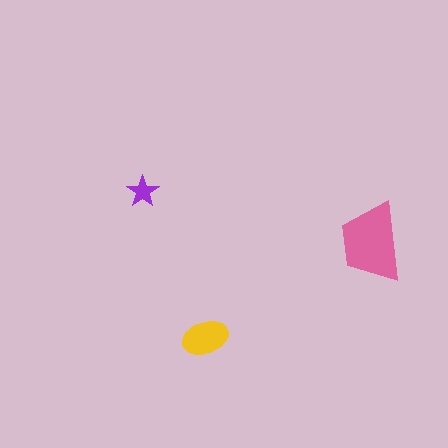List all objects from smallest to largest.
The purple star, the yellow ellipse, the pink trapezoid.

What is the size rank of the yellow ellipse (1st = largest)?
2nd.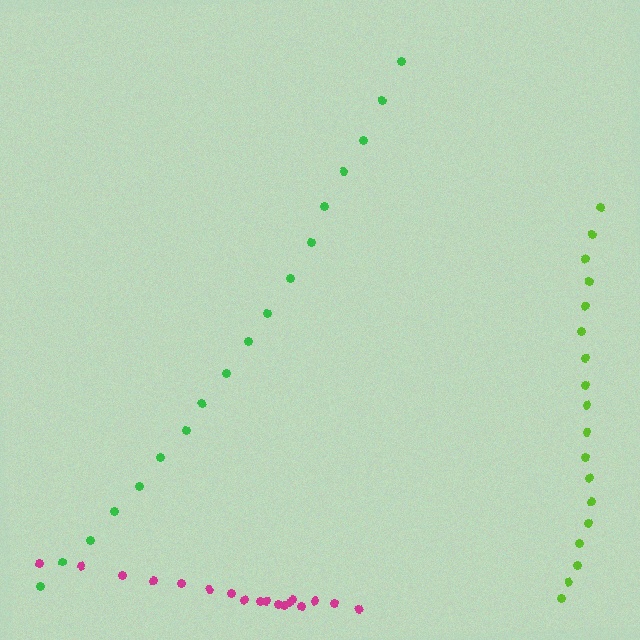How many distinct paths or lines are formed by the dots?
There are 3 distinct paths.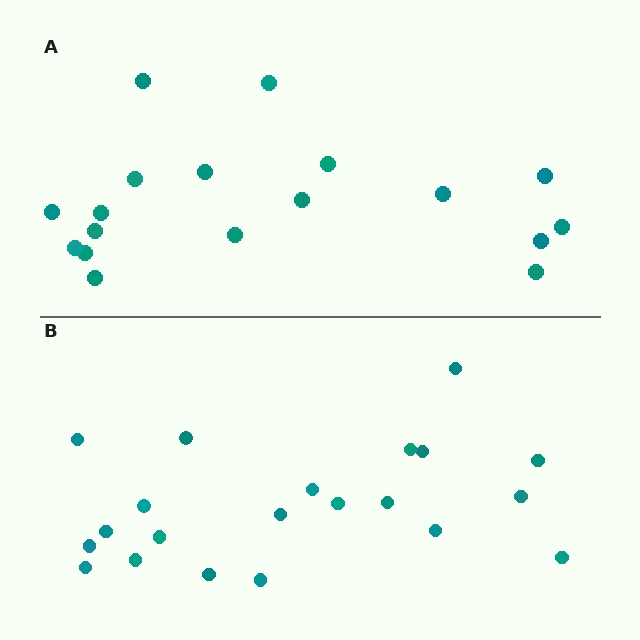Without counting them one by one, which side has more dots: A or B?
Region B (the bottom region) has more dots.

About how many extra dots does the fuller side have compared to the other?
Region B has just a few more — roughly 2 or 3 more dots than region A.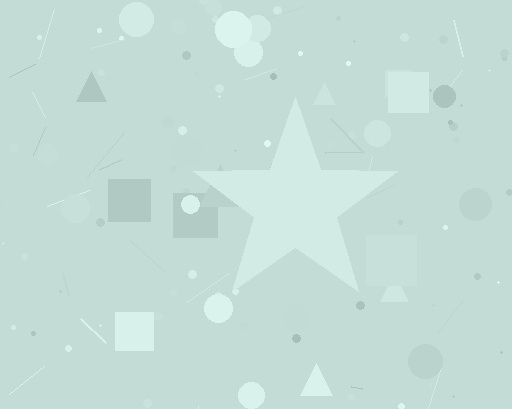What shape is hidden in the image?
A star is hidden in the image.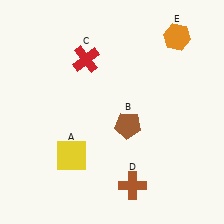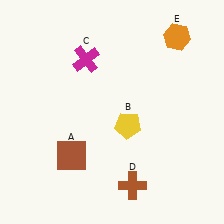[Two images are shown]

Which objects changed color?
A changed from yellow to brown. B changed from brown to yellow. C changed from red to magenta.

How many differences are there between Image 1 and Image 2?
There are 3 differences between the two images.